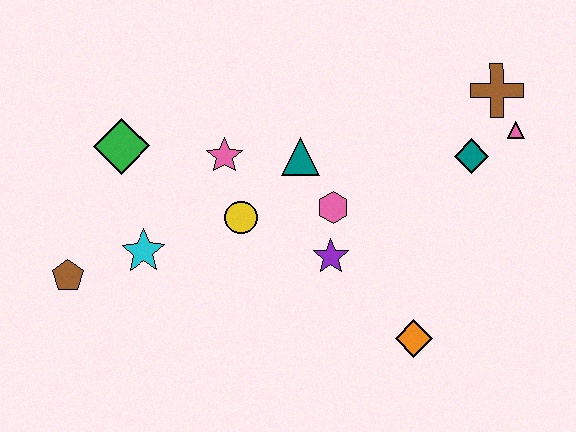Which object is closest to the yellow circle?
The pink star is closest to the yellow circle.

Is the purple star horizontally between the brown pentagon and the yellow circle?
No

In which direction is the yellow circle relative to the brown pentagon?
The yellow circle is to the right of the brown pentagon.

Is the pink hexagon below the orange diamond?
No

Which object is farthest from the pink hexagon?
The brown pentagon is farthest from the pink hexagon.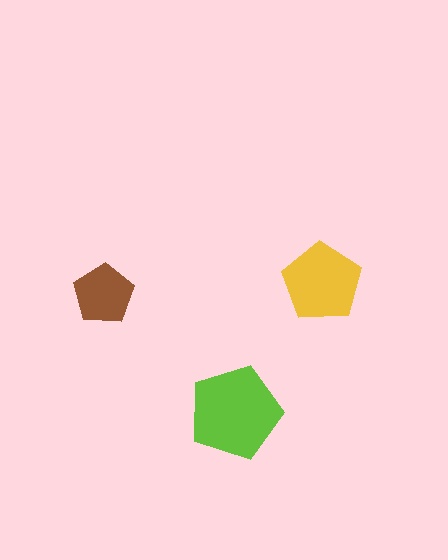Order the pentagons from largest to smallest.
the lime one, the yellow one, the brown one.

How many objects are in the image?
There are 3 objects in the image.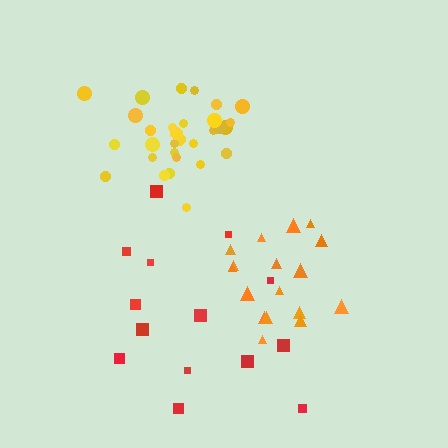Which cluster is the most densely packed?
Yellow.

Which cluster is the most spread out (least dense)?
Red.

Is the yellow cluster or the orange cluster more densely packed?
Yellow.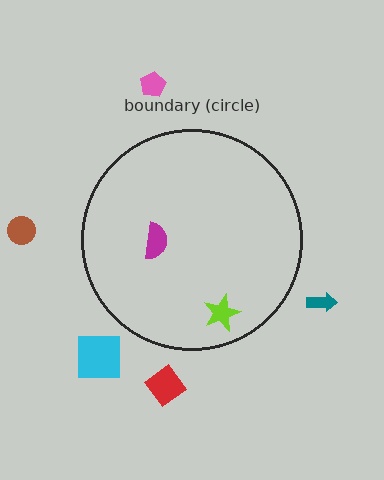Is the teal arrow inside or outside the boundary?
Outside.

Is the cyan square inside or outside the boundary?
Outside.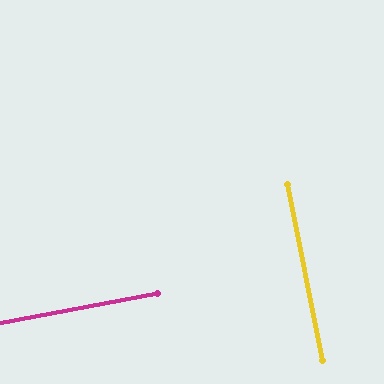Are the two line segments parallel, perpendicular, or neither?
Perpendicular — they meet at approximately 89°.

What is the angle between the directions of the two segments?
Approximately 89 degrees.